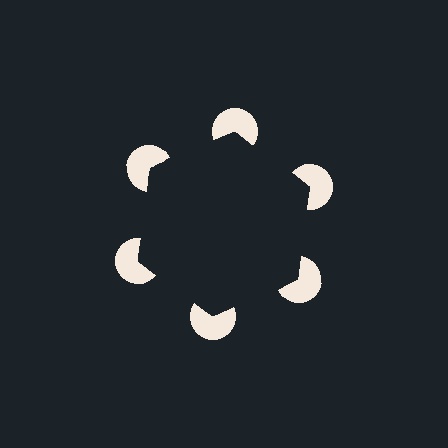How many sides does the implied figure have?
6 sides.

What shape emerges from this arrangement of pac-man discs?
An illusory hexagon — its edges are inferred from the aligned wedge cuts in the pac-man discs, not physically drawn.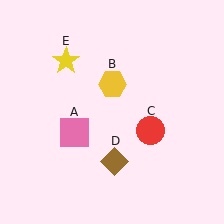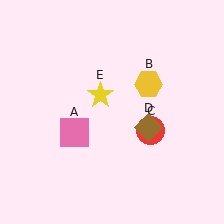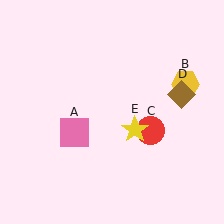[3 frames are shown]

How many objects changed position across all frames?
3 objects changed position: yellow hexagon (object B), brown diamond (object D), yellow star (object E).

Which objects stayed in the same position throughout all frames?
Pink square (object A) and red circle (object C) remained stationary.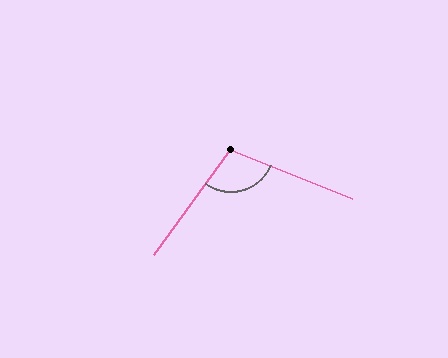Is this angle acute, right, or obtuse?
It is obtuse.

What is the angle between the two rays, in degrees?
Approximately 104 degrees.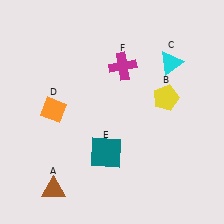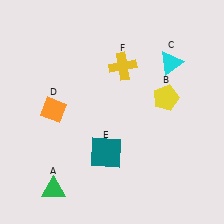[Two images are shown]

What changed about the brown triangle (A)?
In Image 1, A is brown. In Image 2, it changed to green.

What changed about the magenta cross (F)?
In Image 1, F is magenta. In Image 2, it changed to yellow.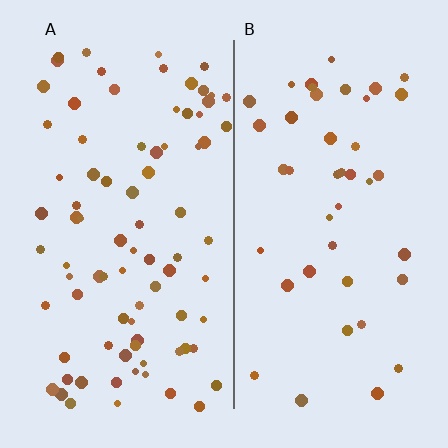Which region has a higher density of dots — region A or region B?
A (the left).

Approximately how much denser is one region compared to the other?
Approximately 2.0× — region A over region B.